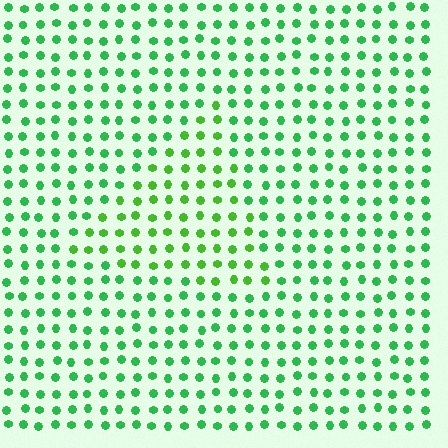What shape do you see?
I see a triangle.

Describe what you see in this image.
The image is filled with small green elements in a uniform arrangement. A triangle-shaped region is visible where the elements are tinted to a slightly different hue, forming a subtle color boundary.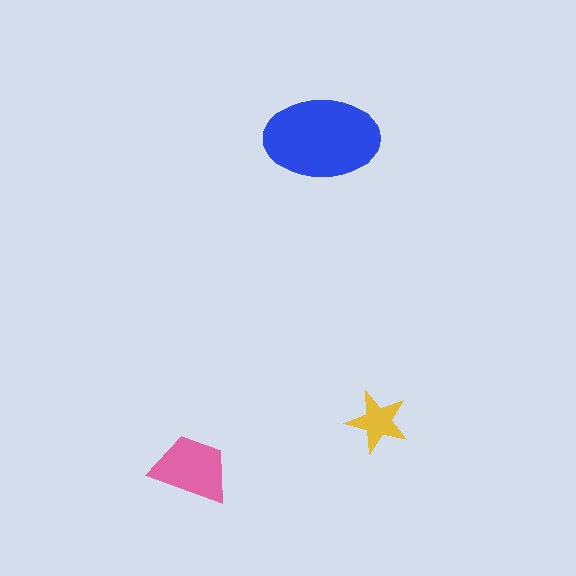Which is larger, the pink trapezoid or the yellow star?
The pink trapezoid.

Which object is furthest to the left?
The pink trapezoid is leftmost.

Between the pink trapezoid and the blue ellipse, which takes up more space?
The blue ellipse.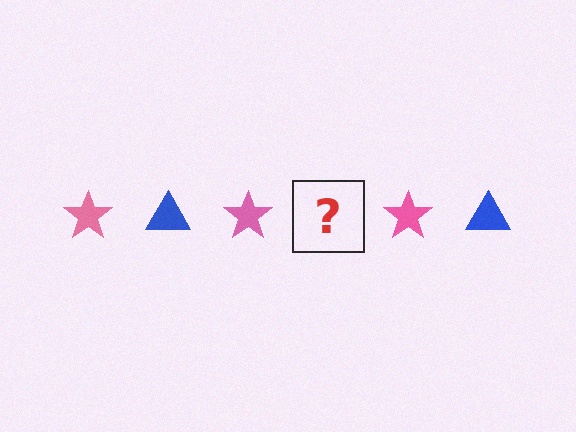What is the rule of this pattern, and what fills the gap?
The rule is that the pattern alternates between pink star and blue triangle. The gap should be filled with a blue triangle.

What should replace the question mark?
The question mark should be replaced with a blue triangle.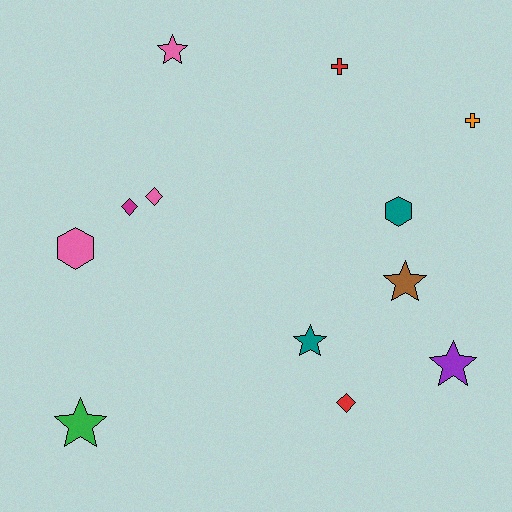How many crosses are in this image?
There are 2 crosses.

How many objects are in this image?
There are 12 objects.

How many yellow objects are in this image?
There are no yellow objects.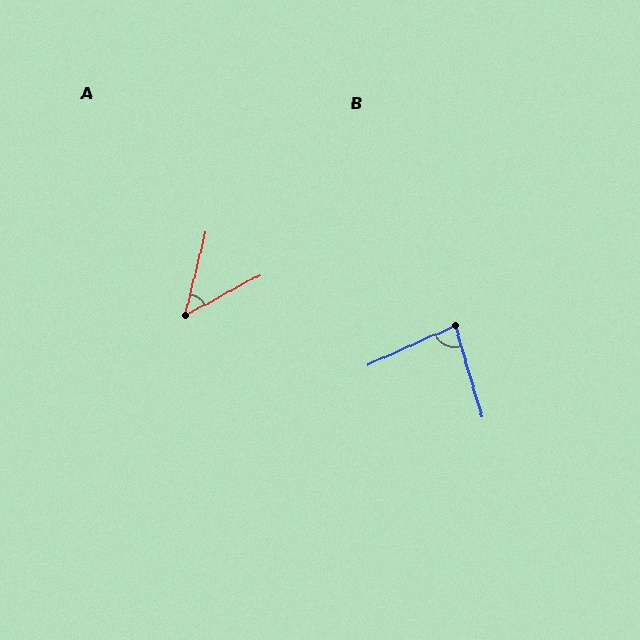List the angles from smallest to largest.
A (48°), B (82°).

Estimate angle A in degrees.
Approximately 48 degrees.